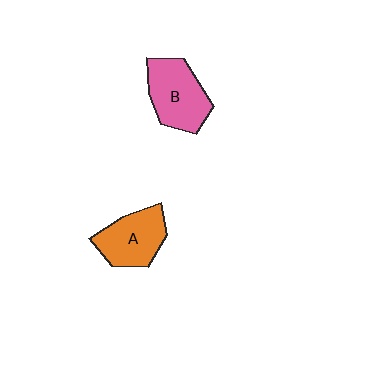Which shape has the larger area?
Shape B (pink).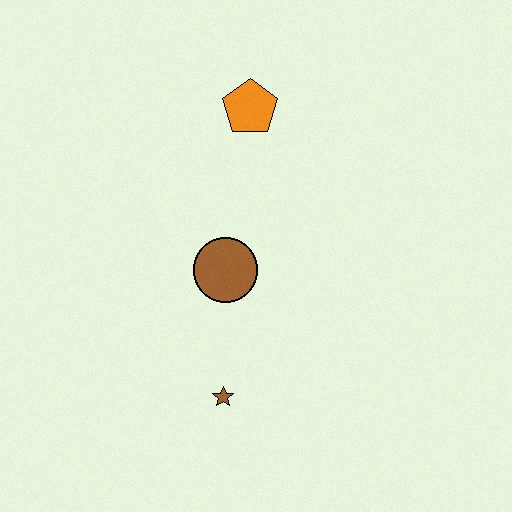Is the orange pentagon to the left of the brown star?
No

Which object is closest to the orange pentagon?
The brown circle is closest to the orange pentagon.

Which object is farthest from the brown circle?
The orange pentagon is farthest from the brown circle.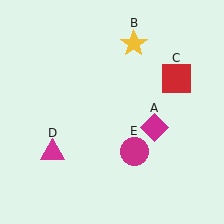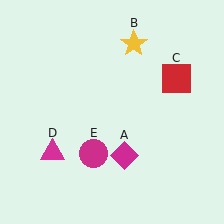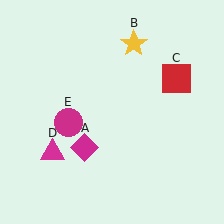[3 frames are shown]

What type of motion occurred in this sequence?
The magenta diamond (object A), magenta circle (object E) rotated clockwise around the center of the scene.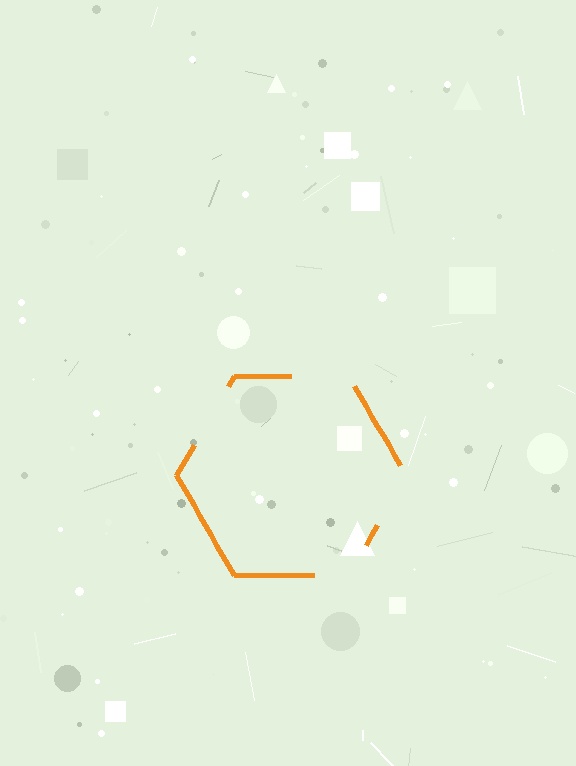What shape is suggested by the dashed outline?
The dashed outline suggests a hexagon.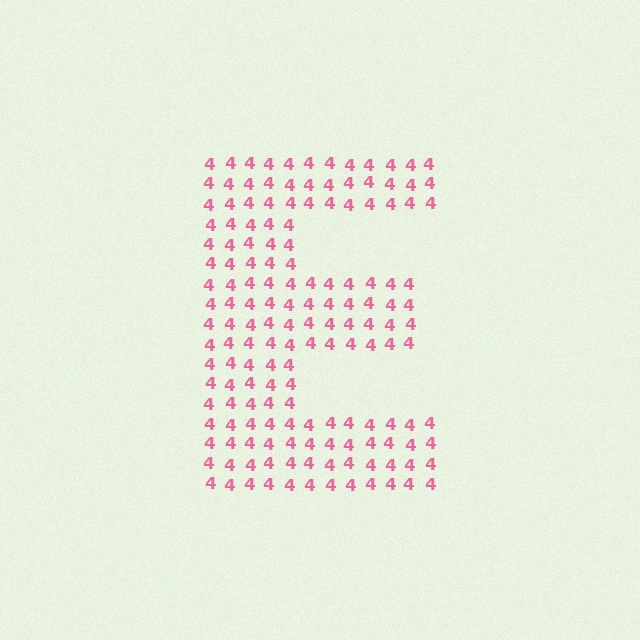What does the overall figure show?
The overall figure shows the letter E.